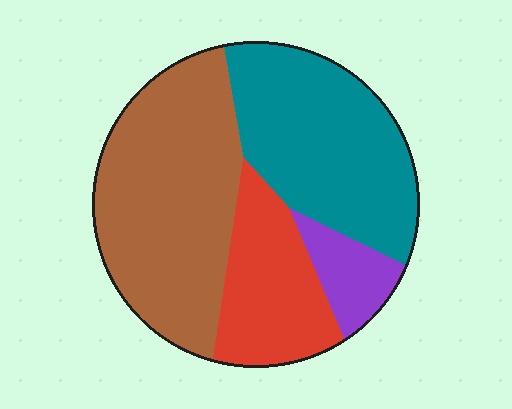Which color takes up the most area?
Brown, at roughly 40%.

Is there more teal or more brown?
Brown.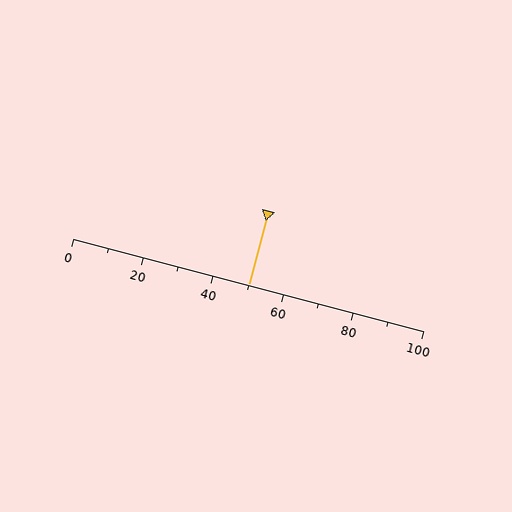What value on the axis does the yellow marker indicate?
The marker indicates approximately 50.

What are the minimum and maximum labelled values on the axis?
The axis runs from 0 to 100.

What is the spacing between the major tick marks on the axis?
The major ticks are spaced 20 apart.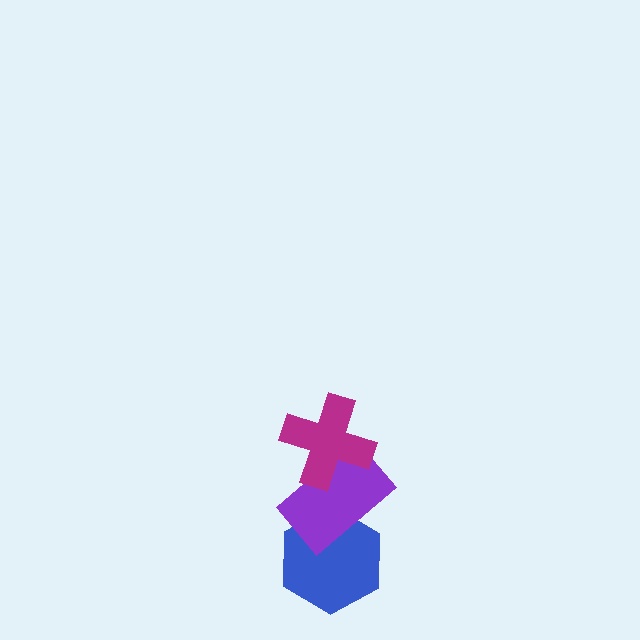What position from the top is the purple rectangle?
The purple rectangle is 2nd from the top.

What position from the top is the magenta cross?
The magenta cross is 1st from the top.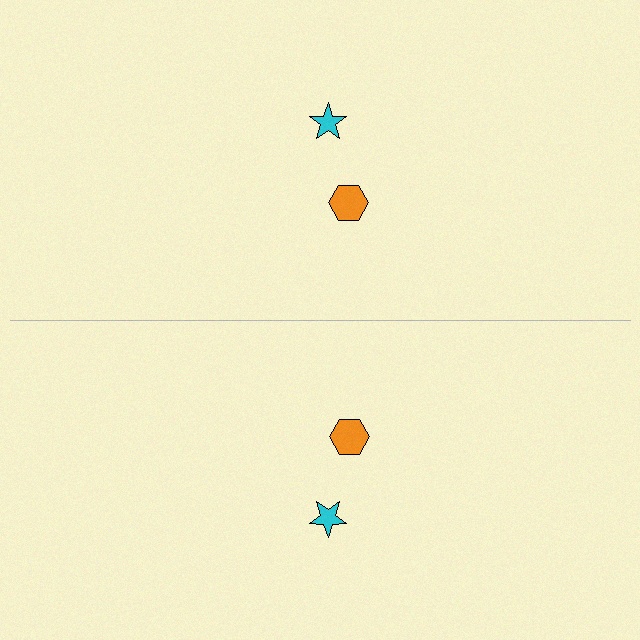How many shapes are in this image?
There are 4 shapes in this image.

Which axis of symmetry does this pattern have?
The pattern has a horizontal axis of symmetry running through the center of the image.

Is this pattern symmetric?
Yes, this pattern has bilateral (reflection) symmetry.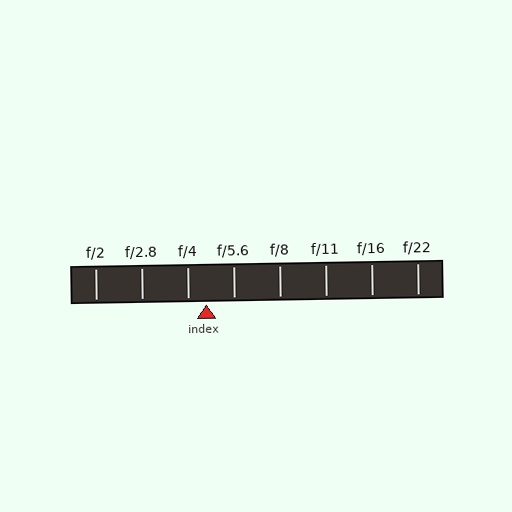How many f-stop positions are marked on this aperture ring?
There are 8 f-stop positions marked.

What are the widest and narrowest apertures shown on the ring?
The widest aperture shown is f/2 and the narrowest is f/22.